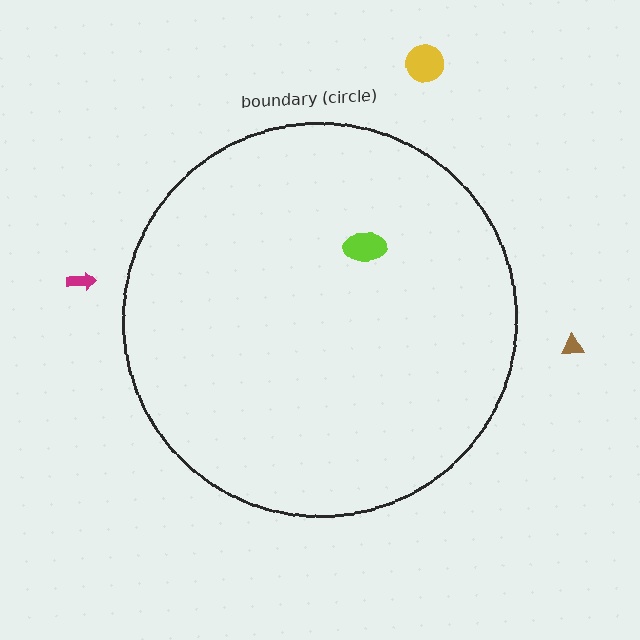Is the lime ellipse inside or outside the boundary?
Inside.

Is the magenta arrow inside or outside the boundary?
Outside.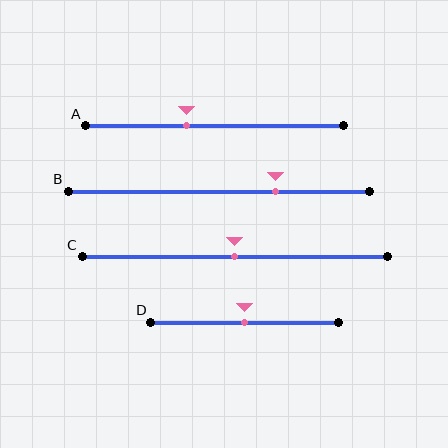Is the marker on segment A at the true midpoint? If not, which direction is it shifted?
No, the marker on segment A is shifted to the left by about 11% of the segment length.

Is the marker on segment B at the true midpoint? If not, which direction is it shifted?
No, the marker on segment B is shifted to the right by about 19% of the segment length.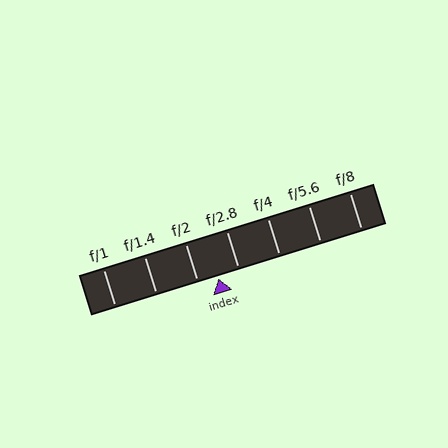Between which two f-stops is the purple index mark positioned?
The index mark is between f/2 and f/2.8.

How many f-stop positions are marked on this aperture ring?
There are 7 f-stop positions marked.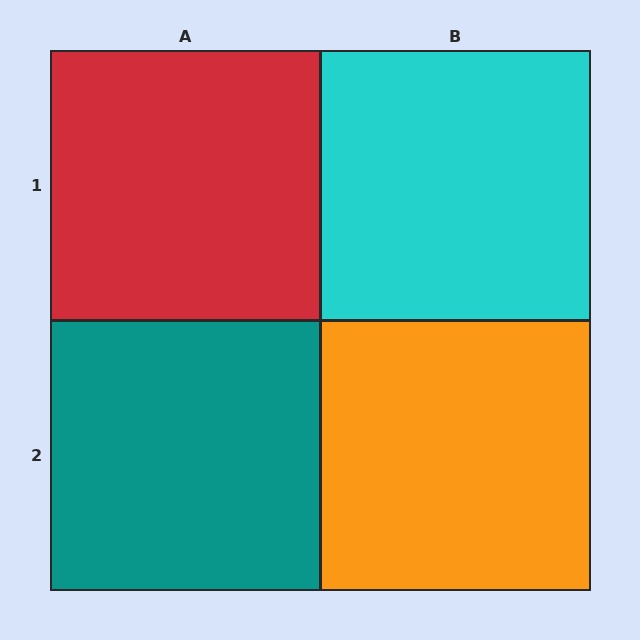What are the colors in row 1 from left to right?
Red, cyan.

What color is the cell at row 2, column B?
Orange.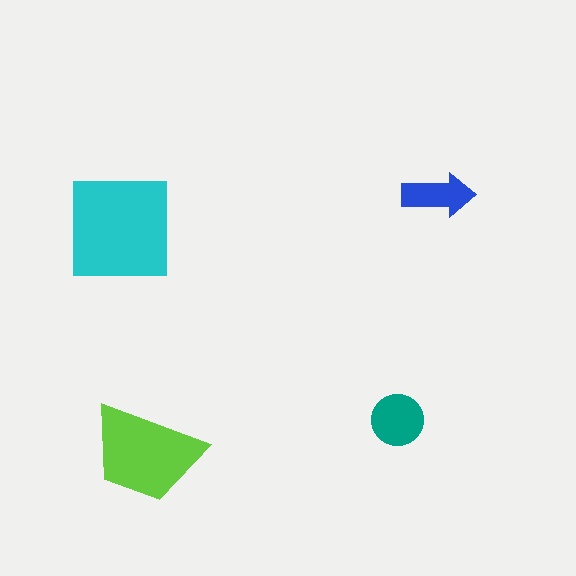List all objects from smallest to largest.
The blue arrow, the teal circle, the lime trapezoid, the cyan square.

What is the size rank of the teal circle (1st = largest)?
3rd.